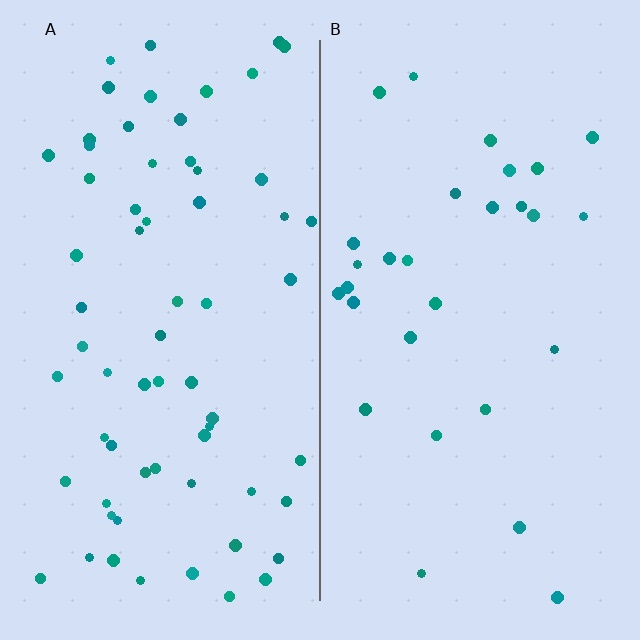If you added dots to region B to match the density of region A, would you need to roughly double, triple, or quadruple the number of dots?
Approximately double.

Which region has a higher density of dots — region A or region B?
A (the left).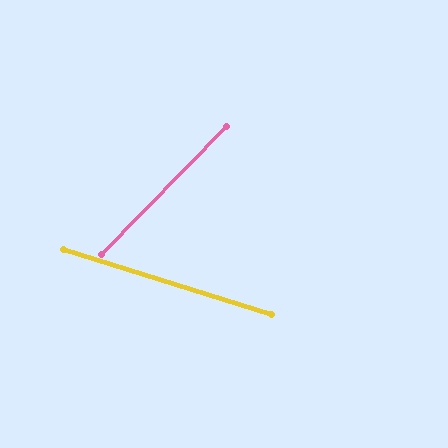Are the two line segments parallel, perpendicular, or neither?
Neither parallel nor perpendicular — they differ by about 63°.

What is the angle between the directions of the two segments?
Approximately 63 degrees.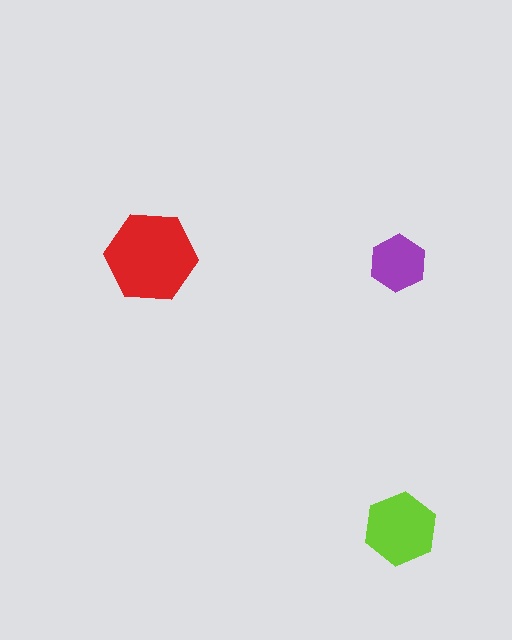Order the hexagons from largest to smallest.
the red one, the lime one, the purple one.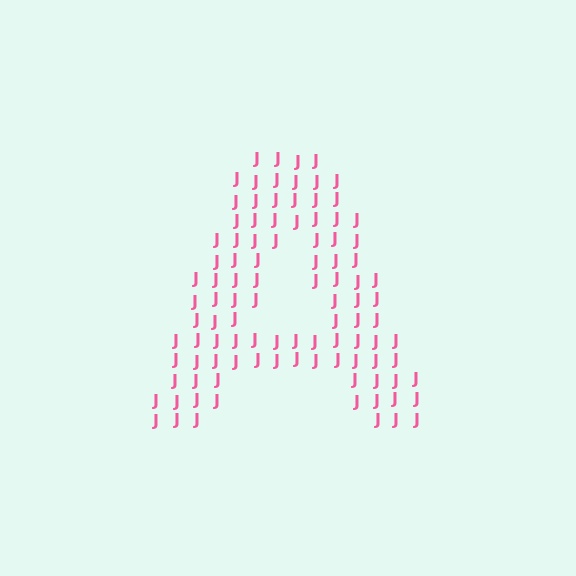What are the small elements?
The small elements are letter J's.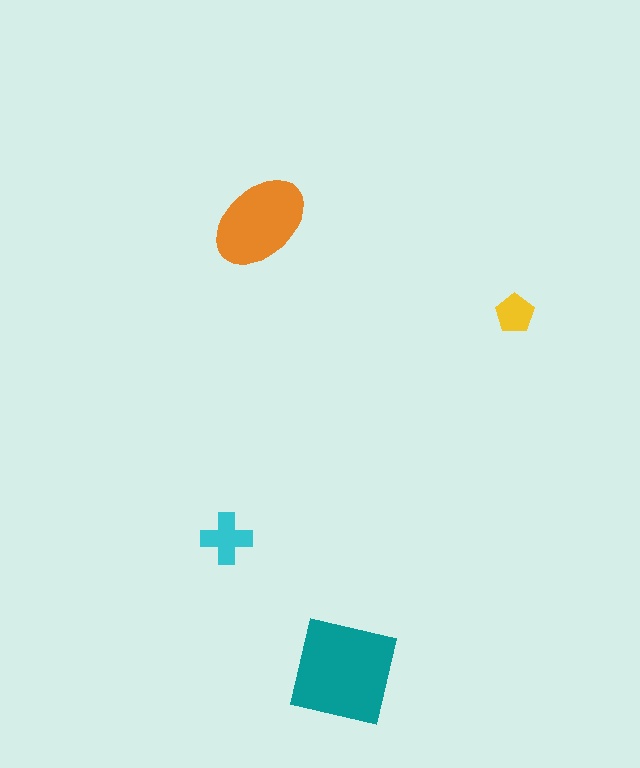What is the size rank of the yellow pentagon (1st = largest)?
4th.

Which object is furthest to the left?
The cyan cross is leftmost.